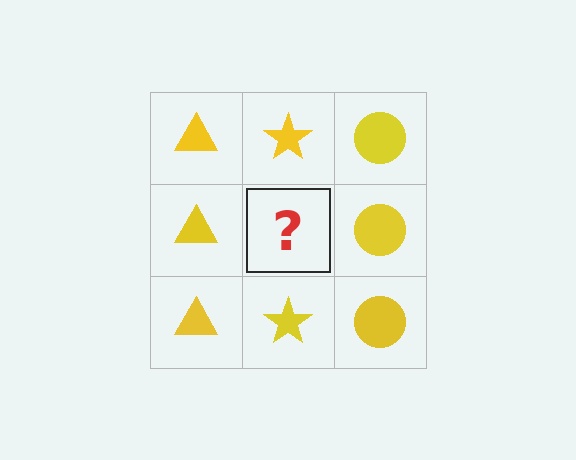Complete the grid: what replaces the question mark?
The question mark should be replaced with a yellow star.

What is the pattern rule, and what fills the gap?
The rule is that each column has a consistent shape. The gap should be filled with a yellow star.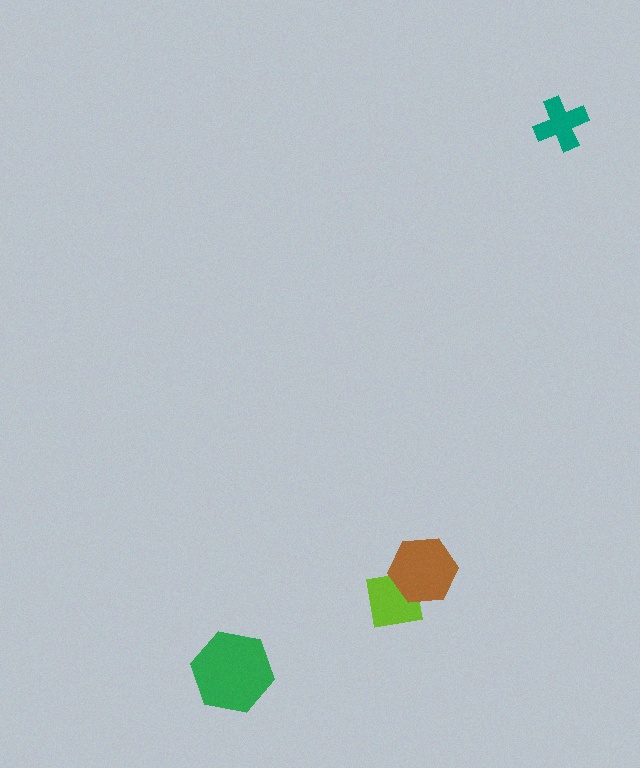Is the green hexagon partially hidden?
No, no other shape covers it.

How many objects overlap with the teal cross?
0 objects overlap with the teal cross.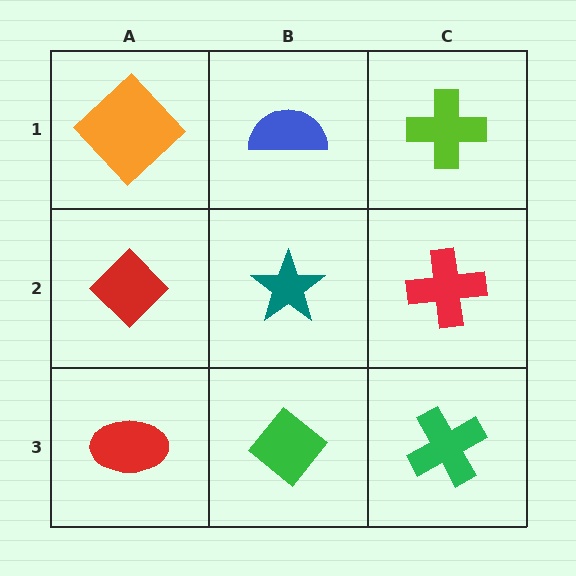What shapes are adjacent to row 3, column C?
A red cross (row 2, column C), a green diamond (row 3, column B).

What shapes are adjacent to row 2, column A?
An orange diamond (row 1, column A), a red ellipse (row 3, column A), a teal star (row 2, column B).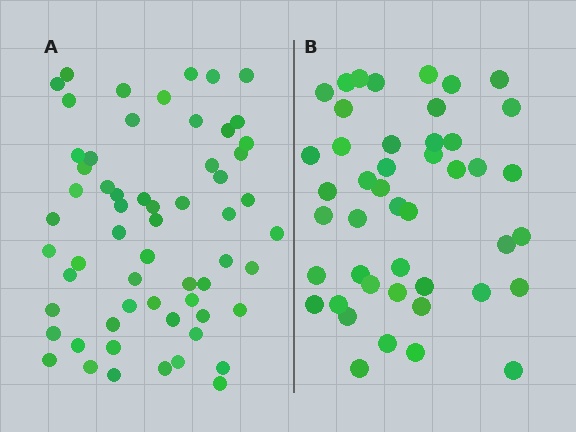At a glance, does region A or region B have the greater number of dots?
Region A (the left region) has more dots.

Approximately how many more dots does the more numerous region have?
Region A has approximately 15 more dots than region B.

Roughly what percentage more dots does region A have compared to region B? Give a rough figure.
About 35% more.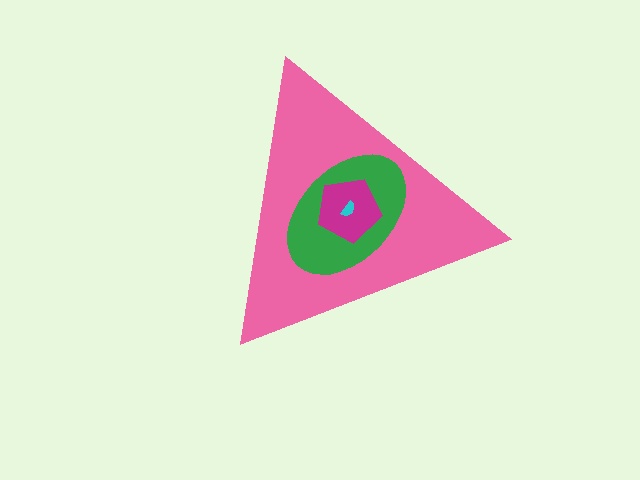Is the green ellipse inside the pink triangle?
Yes.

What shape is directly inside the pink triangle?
The green ellipse.